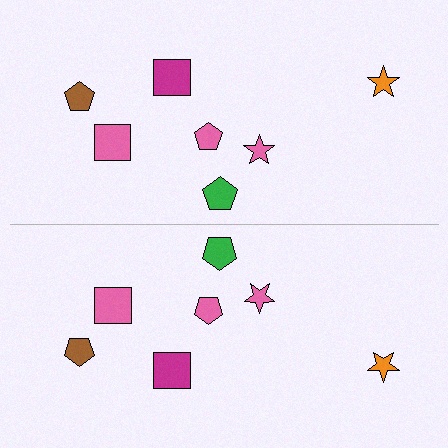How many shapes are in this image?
There are 14 shapes in this image.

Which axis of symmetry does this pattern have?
The pattern has a horizontal axis of symmetry running through the center of the image.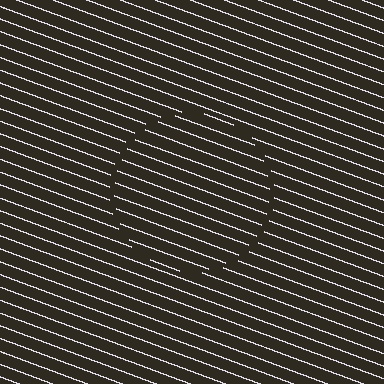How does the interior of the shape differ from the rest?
The interior of the shape contains the same grating, shifted by half a period — the contour is defined by the phase discontinuity where line-ends from the inner and outer gratings abut.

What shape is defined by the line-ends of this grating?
An illusory circle. The interior of the shape contains the same grating, shifted by half a period — the contour is defined by the phase discontinuity where line-ends from the inner and outer gratings abut.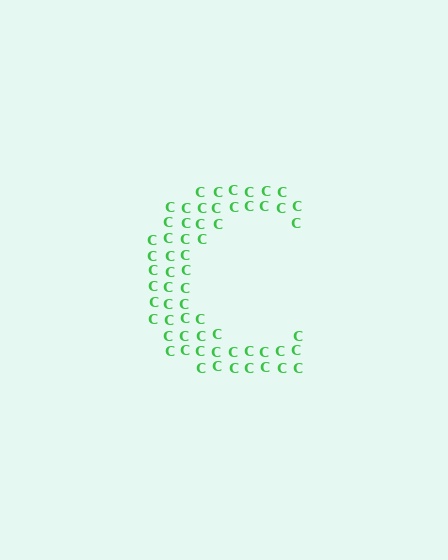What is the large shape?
The large shape is the letter C.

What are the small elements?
The small elements are letter C's.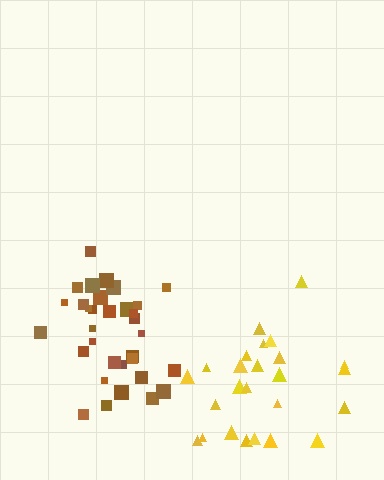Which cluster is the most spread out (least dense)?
Yellow.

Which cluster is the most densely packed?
Brown.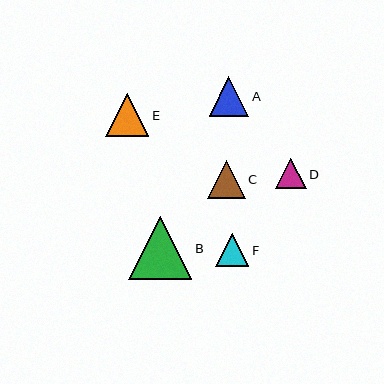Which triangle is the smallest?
Triangle D is the smallest with a size of approximately 31 pixels.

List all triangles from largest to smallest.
From largest to smallest: B, E, A, C, F, D.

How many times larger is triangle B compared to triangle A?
Triangle B is approximately 1.6 times the size of triangle A.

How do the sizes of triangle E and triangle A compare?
Triangle E and triangle A are approximately the same size.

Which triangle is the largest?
Triangle B is the largest with a size of approximately 63 pixels.